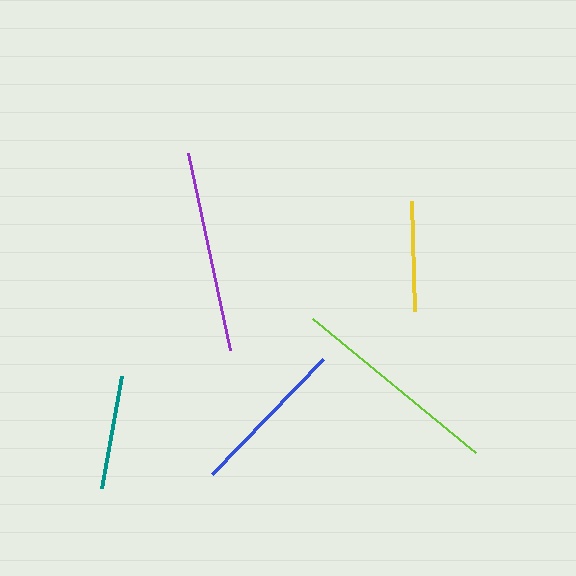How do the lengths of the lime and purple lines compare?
The lime and purple lines are approximately the same length.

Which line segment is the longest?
The lime line is the longest at approximately 212 pixels.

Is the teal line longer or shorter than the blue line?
The blue line is longer than the teal line.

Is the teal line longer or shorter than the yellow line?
The teal line is longer than the yellow line.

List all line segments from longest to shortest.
From longest to shortest: lime, purple, blue, teal, yellow.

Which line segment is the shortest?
The yellow line is the shortest at approximately 110 pixels.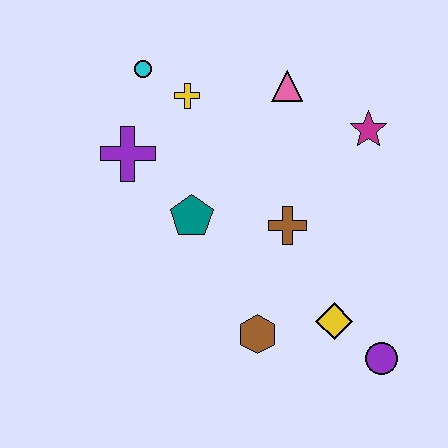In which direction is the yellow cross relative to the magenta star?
The yellow cross is to the left of the magenta star.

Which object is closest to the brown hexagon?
The yellow diamond is closest to the brown hexagon.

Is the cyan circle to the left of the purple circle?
Yes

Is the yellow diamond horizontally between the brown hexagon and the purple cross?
No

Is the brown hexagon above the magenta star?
No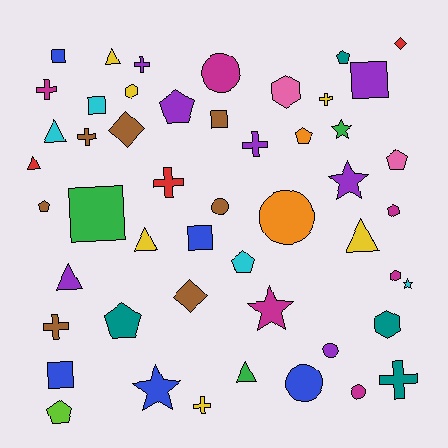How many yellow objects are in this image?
There are 6 yellow objects.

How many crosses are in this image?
There are 9 crosses.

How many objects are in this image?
There are 50 objects.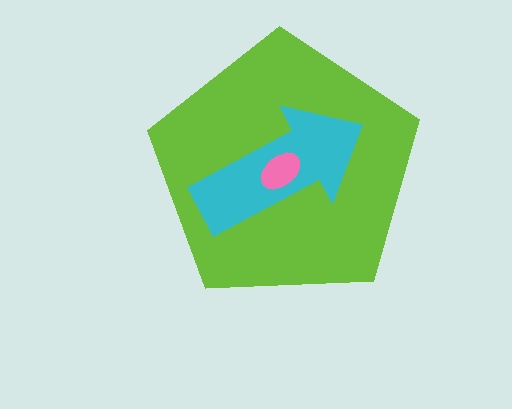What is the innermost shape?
The pink ellipse.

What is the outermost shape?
The lime pentagon.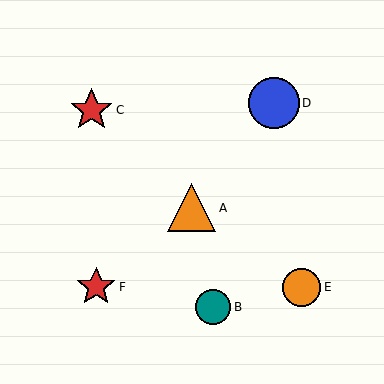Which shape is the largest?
The blue circle (labeled D) is the largest.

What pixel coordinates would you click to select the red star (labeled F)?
Click at (96, 287) to select the red star F.